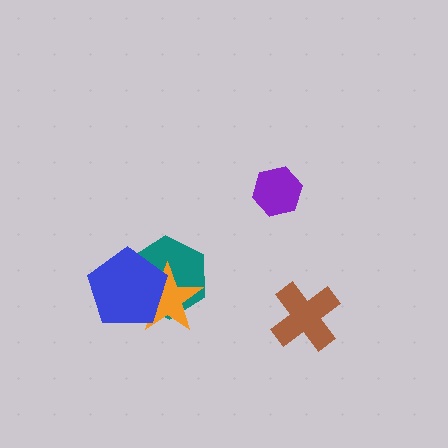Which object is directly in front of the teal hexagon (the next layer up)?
The orange star is directly in front of the teal hexagon.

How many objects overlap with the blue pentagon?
2 objects overlap with the blue pentagon.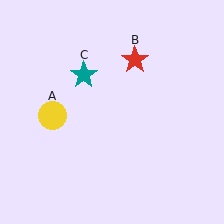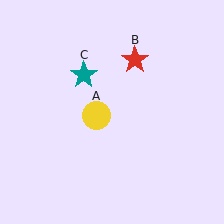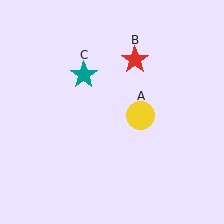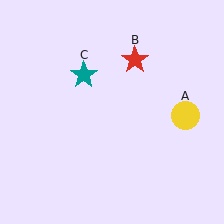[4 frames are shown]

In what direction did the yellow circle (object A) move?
The yellow circle (object A) moved right.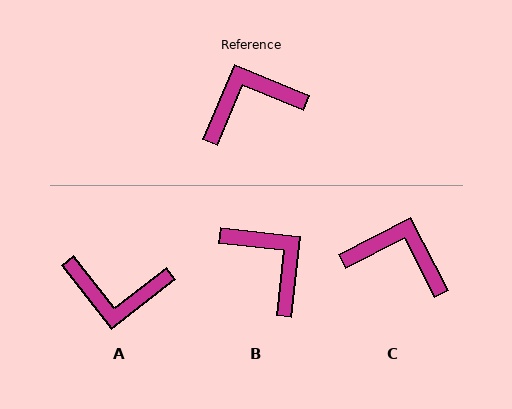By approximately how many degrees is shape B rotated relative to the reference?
Approximately 74 degrees clockwise.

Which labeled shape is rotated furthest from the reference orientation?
A, about 150 degrees away.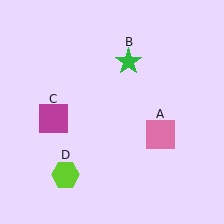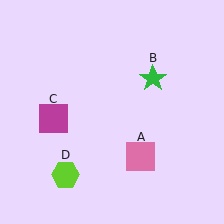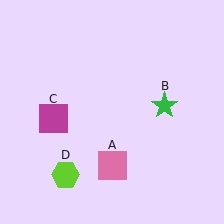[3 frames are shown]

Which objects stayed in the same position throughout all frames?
Magenta square (object C) and lime hexagon (object D) remained stationary.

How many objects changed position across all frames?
2 objects changed position: pink square (object A), green star (object B).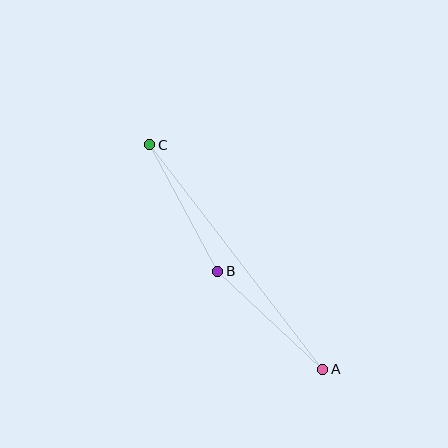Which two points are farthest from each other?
Points A and C are farthest from each other.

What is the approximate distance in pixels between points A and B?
The distance between A and B is approximately 144 pixels.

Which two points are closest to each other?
Points B and C are closest to each other.